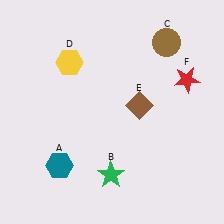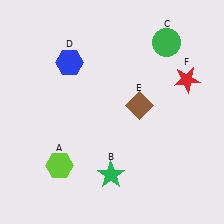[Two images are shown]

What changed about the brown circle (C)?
In Image 1, C is brown. In Image 2, it changed to green.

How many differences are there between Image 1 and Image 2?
There are 3 differences between the two images.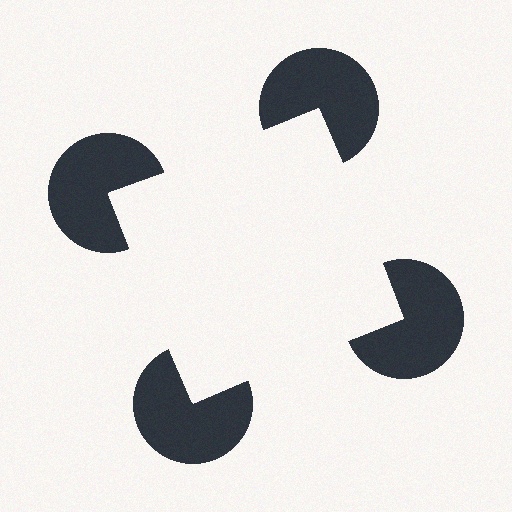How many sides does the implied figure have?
4 sides.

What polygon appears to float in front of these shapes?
An illusory square — its edges are inferred from the aligned wedge cuts in the pac-man discs, not physically drawn.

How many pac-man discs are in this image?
There are 4 — one at each vertex of the illusory square.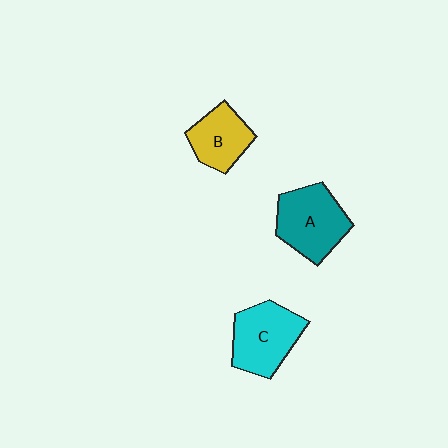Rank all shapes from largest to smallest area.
From largest to smallest: A (teal), C (cyan), B (yellow).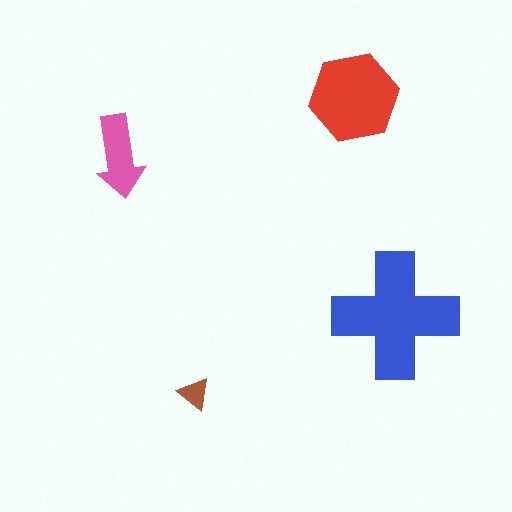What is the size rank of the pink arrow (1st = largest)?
3rd.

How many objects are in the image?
There are 4 objects in the image.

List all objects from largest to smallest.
The blue cross, the red hexagon, the pink arrow, the brown triangle.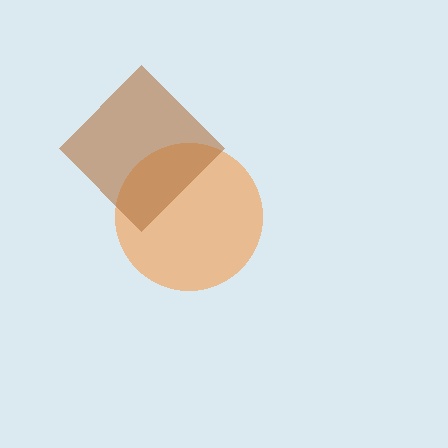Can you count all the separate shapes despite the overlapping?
Yes, there are 2 separate shapes.